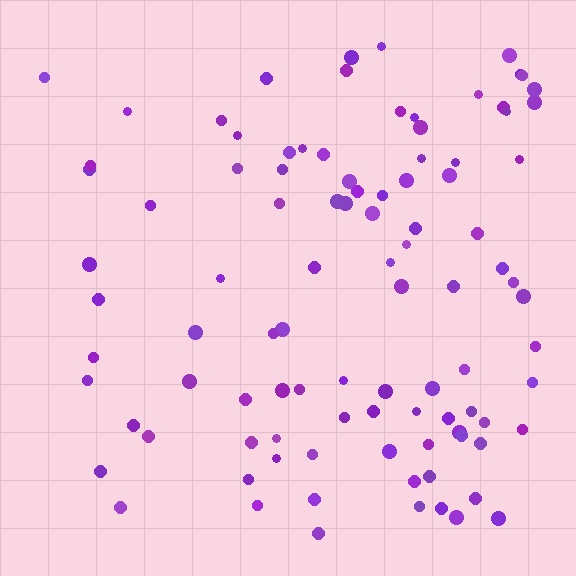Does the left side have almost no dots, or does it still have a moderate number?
Still a moderate number, just noticeably fewer than the right.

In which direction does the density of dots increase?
From left to right, with the right side densest.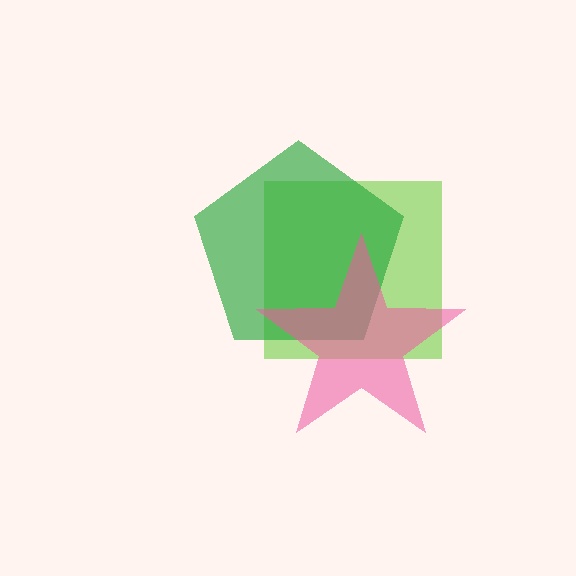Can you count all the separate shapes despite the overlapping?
Yes, there are 3 separate shapes.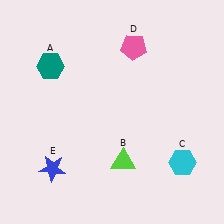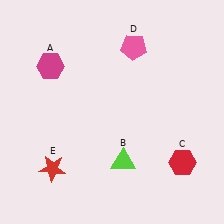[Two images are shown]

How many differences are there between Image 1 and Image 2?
There are 3 differences between the two images.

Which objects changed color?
A changed from teal to magenta. C changed from cyan to red. E changed from blue to red.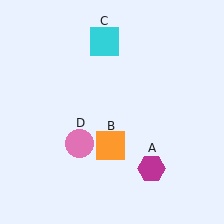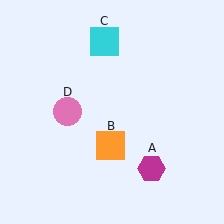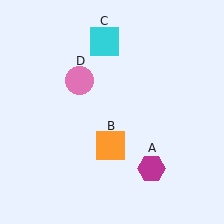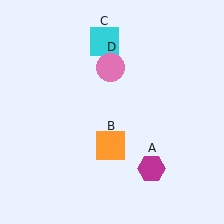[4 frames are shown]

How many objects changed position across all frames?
1 object changed position: pink circle (object D).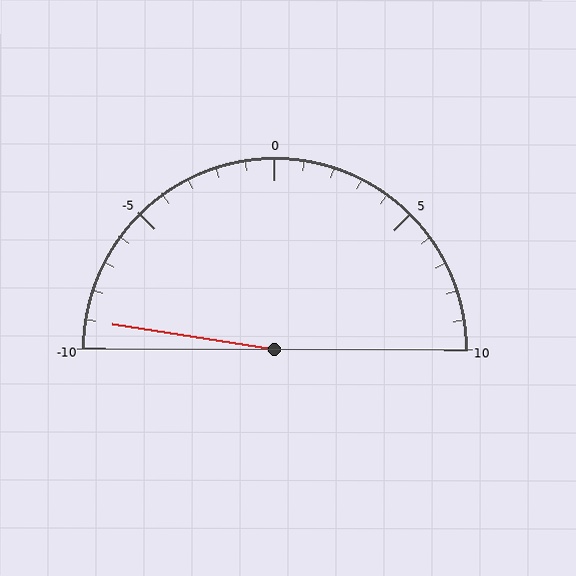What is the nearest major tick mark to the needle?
The nearest major tick mark is -10.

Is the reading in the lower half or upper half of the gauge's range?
The reading is in the lower half of the range (-10 to 10).